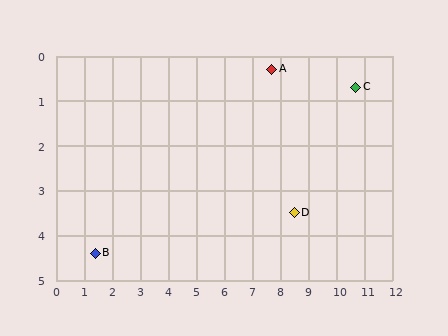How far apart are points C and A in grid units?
Points C and A are about 3.0 grid units apart.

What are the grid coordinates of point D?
Point D is at approximately (8.5, 3.5).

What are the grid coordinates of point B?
Point B is at approximately (1.4, 4.4).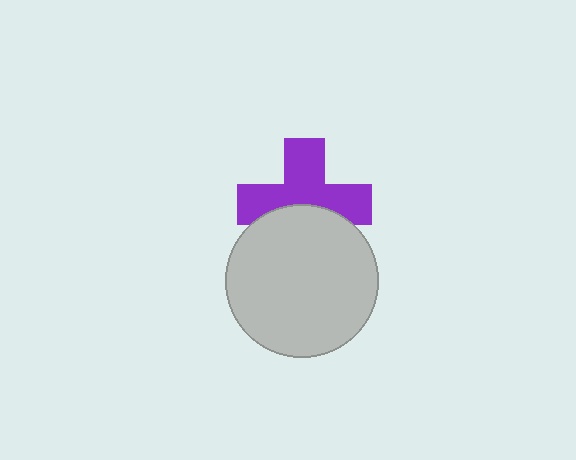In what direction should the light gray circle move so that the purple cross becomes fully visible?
The light gray circle should move down. That is the shortest direction to clear the overlap and leave the purple cross fully visible.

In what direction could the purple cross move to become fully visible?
The purple cross could move up. That would shift it out from behind the light gray circle entirely.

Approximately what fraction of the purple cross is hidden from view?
Roughly 37% of the purple cross is hidden behind the light gray circle.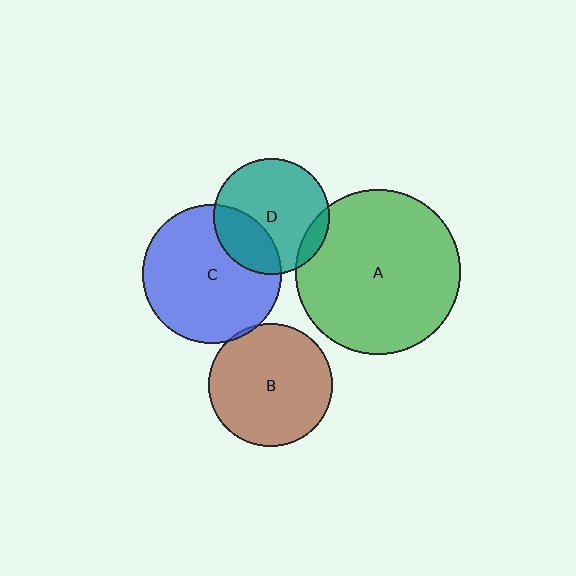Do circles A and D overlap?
Yes.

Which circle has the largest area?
Circle A (green).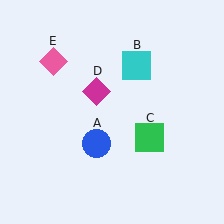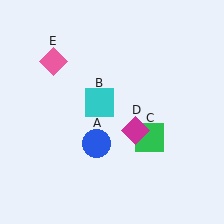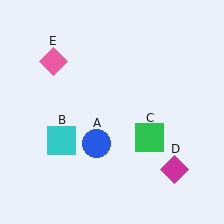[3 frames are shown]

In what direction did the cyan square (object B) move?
The cyan square (object B) moved down and to the left.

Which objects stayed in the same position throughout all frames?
Blue circle (object A) and green square (object C) and pink diamond (object E) remained stationary.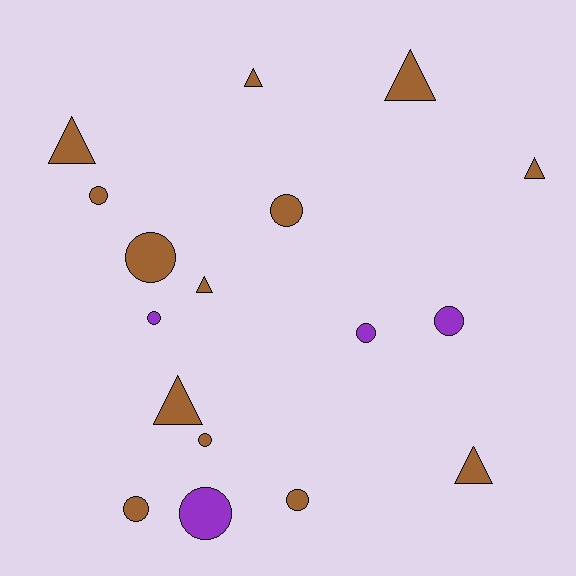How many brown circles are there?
There are 6 brown circles.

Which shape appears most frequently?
Circle, with 10 objects.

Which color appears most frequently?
Brown, with 13 objects.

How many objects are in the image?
There are 17 objects.